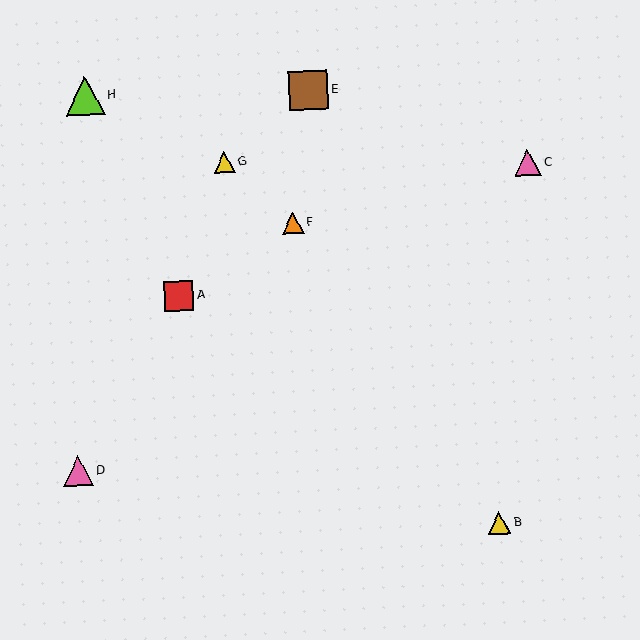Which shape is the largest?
The lime triangle (labeled H) is the largest.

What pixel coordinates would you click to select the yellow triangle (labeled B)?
Click at (499, 523) to select the yellow triangle B.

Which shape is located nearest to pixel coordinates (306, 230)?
The orange triangle (labeled F) at (293, 223) is nearest to that location.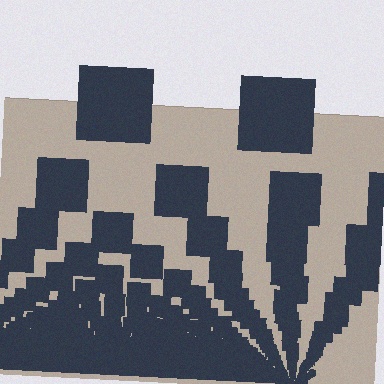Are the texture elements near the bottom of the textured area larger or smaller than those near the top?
Smaller. The gradient is inverted — elements near the bottom are smaller and denser.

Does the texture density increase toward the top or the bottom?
Density increases toward the bottom.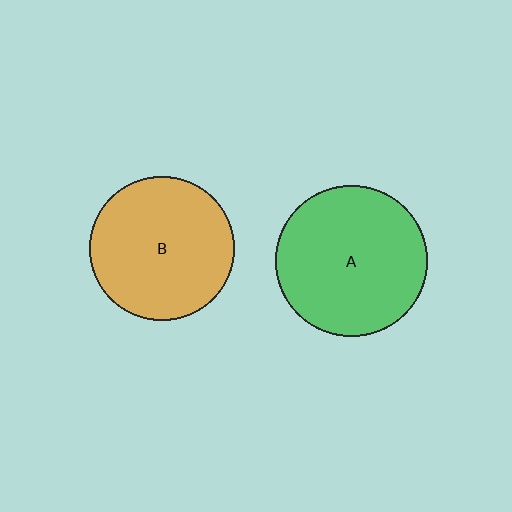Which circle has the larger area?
Circle A (green).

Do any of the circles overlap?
No, none of the circles overlap.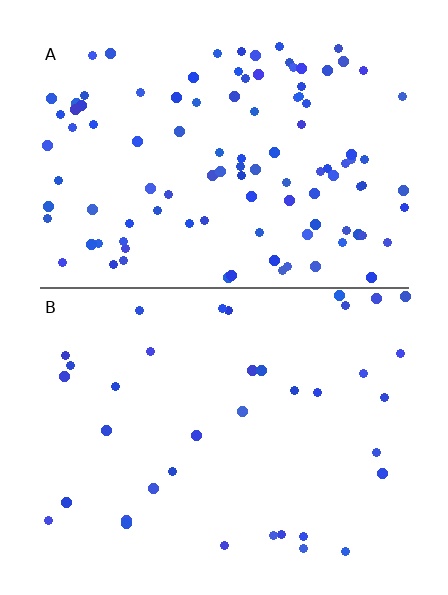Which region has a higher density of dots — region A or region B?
A (the top).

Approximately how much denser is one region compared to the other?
Approximately 2.8× — region A over region B.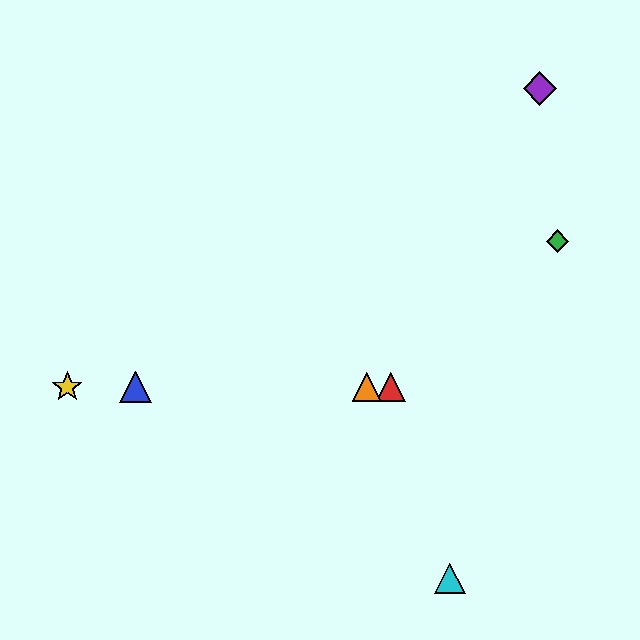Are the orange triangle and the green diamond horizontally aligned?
No, the orange triangle is at y≈387 and the green diamond is at y≈241.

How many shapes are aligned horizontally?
4 shapes (the red triangle, the blue triangle, the yellow star, the orange triangle) are aligned horizontally.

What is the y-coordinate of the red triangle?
The red triangle is at y≈387.